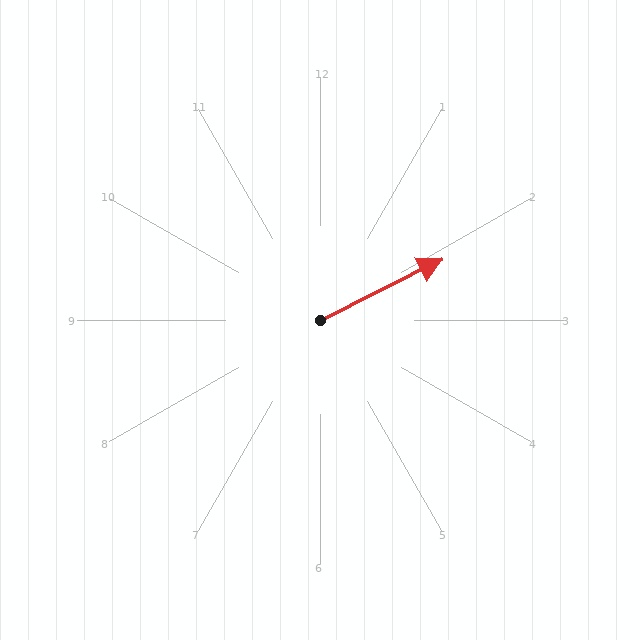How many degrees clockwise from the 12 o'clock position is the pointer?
Approximately 63 degrees.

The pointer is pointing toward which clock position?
Roughly 2 o'clock.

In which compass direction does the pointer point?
Northeast.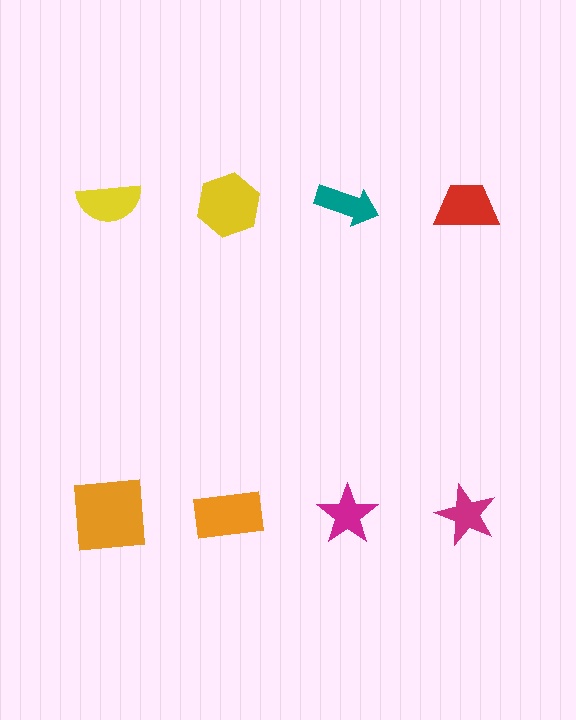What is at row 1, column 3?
A teal arrow.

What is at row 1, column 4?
A red trapezoid.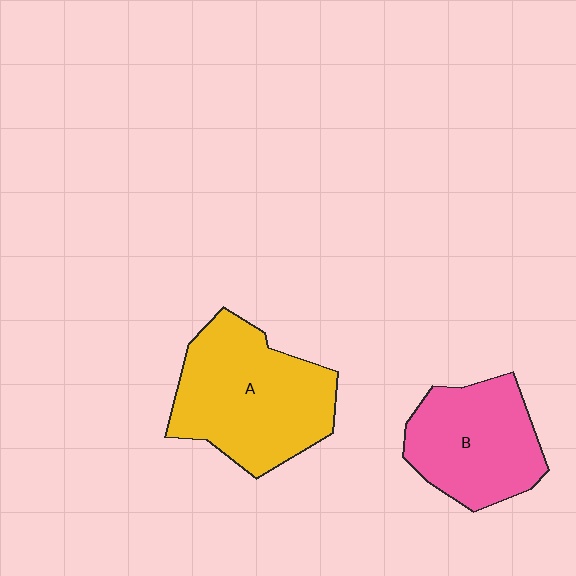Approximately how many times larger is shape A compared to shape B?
Approximately 1.3 times.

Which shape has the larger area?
Shape A (yellow).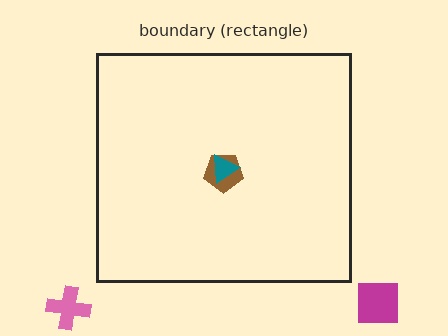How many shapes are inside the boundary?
2 inside, 2 outside.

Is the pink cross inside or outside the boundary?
Outside.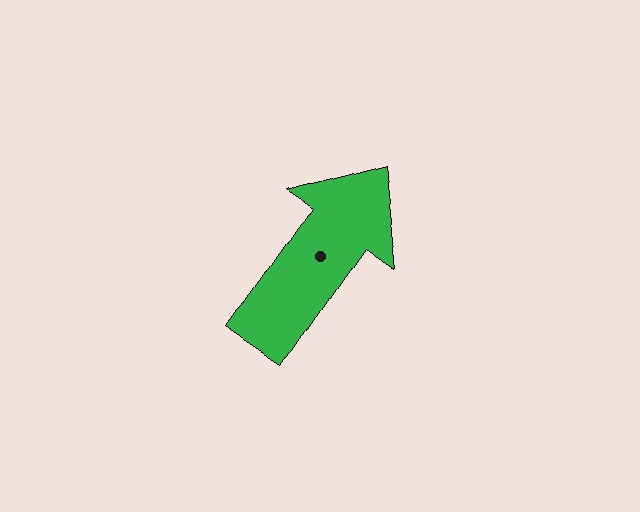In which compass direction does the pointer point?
Northeast.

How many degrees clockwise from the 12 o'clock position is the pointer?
Approximately 34 degrees.